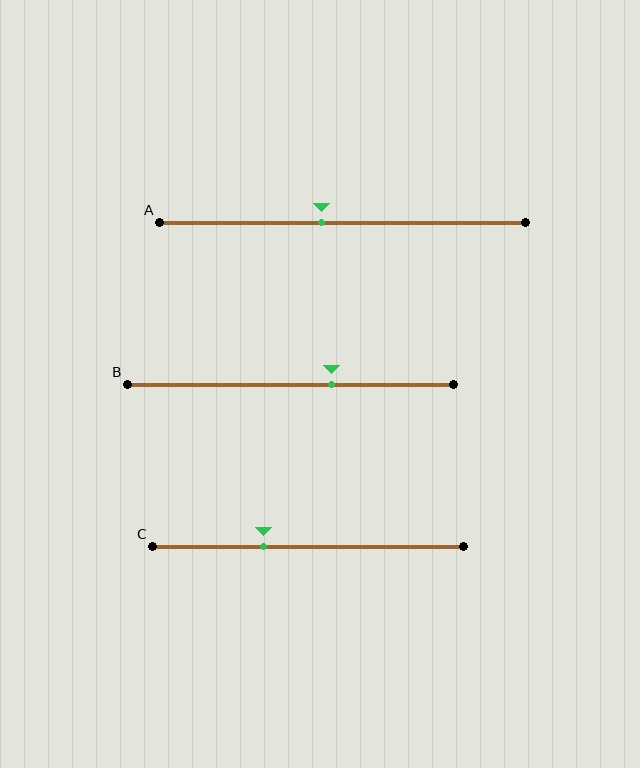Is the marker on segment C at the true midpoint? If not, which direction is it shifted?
No, the marker on segment C is shifted to the left by about 14% of the segment length.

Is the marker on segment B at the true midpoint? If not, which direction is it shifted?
No, the marker on segment B is shifted to the right by about 12% of the segment length.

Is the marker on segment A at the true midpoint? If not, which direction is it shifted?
No, the marker on segment A is shifted to the left by about 6% of the segment length.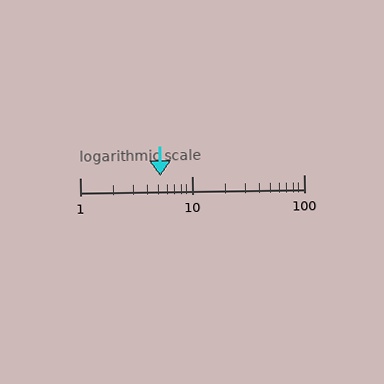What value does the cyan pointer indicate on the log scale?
The pointer indicates approximately 5.2.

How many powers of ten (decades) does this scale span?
The scale spans 2 decades, from 1 to 100.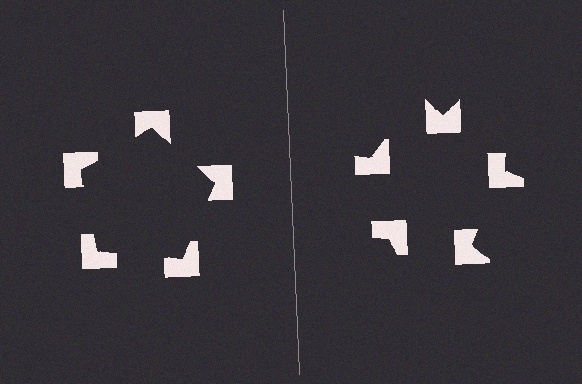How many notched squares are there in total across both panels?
10 — 5 on each side.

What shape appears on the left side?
An illusory pentagon.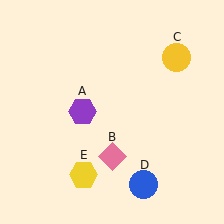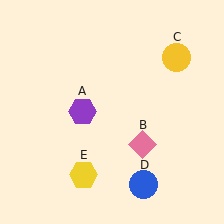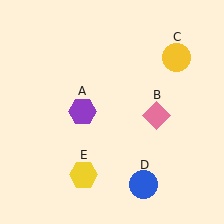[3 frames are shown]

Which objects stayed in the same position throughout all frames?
Purple hexagon (object A) and yellow circle (object C) and blue circle (object D) and yellow hexagon (object E) remained stationary.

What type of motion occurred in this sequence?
The pink diamond (object B) rotated counterclockwise around the center of the scene.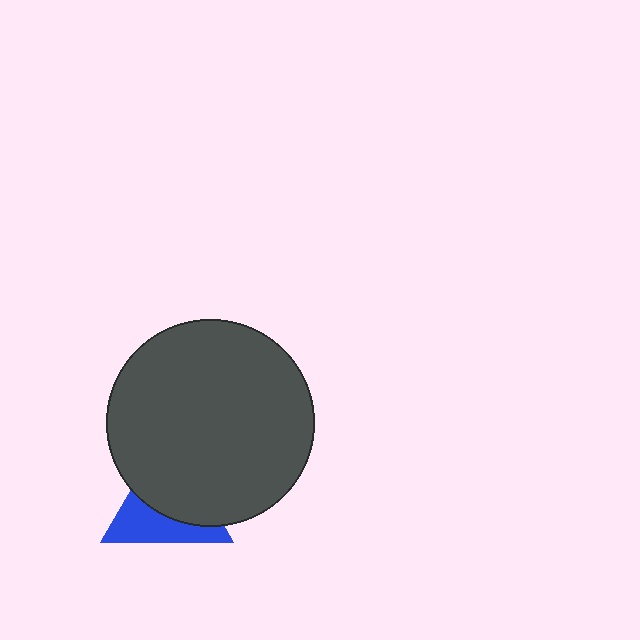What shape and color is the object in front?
The object in front is a dark gray circle.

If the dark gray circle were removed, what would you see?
You would see the complete blue triangle.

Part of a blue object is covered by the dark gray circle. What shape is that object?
It is a triangle.